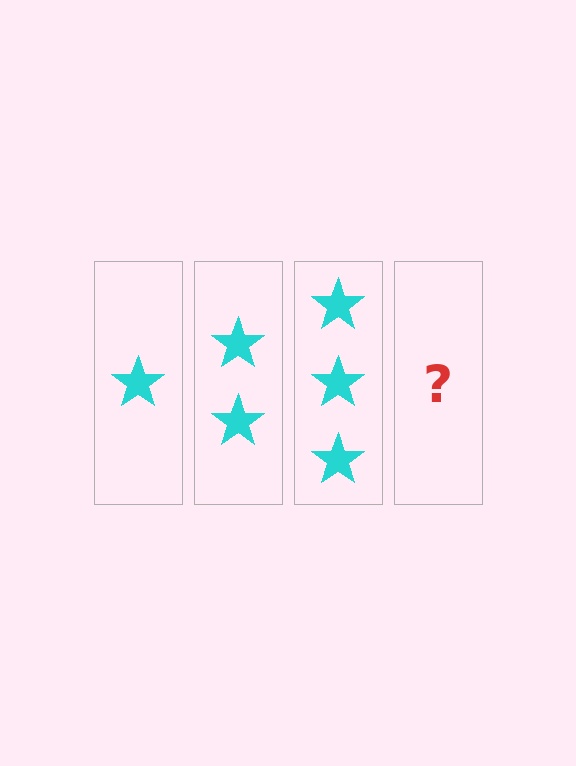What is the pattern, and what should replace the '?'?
The pattern is that each step adds one more star. The '?' should be 4 stars.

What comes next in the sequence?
The next element should be 4 stars.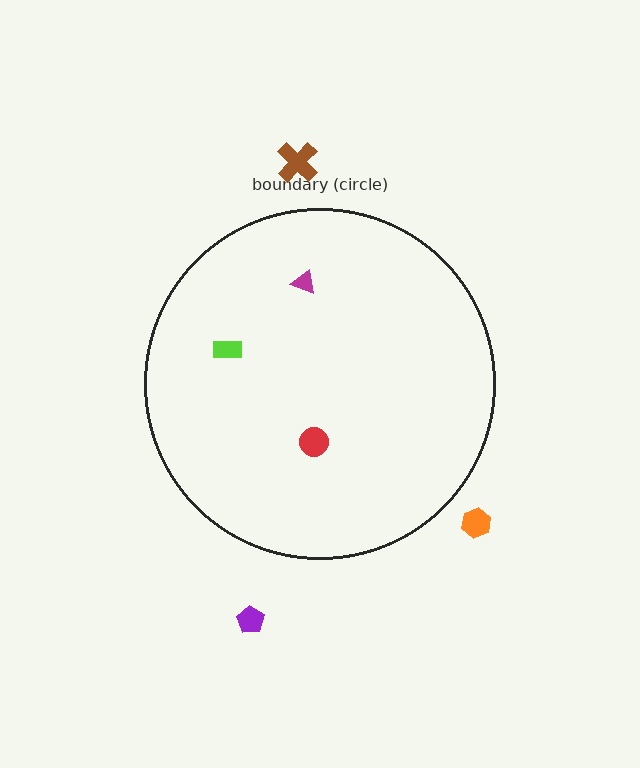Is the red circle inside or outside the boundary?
Inside.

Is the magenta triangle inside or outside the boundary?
Inside.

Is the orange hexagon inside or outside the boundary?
Outside.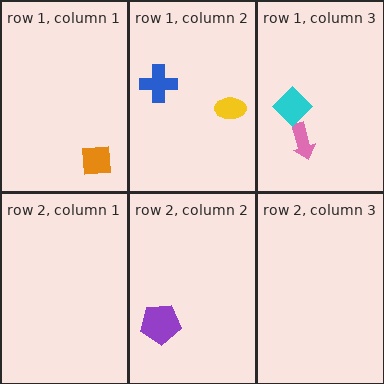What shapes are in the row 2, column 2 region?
The purple pentagon.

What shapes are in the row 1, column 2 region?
The blue cross, the yellow ellipse.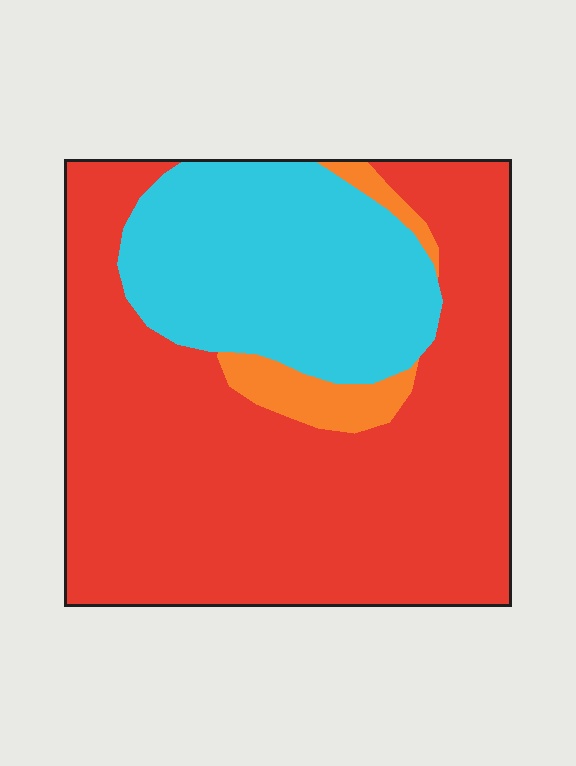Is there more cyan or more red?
Red.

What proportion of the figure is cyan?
Cyan takes up about one quarter (1/4) of the figure.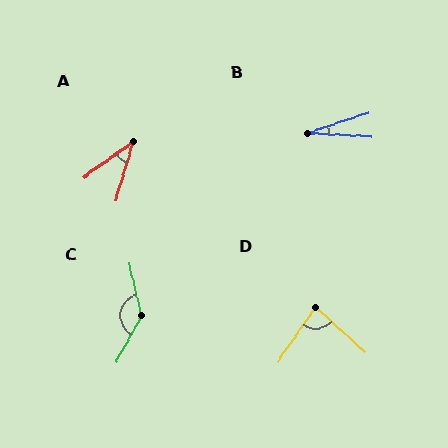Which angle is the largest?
C, at approximately 138 degrees.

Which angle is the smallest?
B, at approximately 21 degrees.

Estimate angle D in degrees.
Approximately 82 degrees.